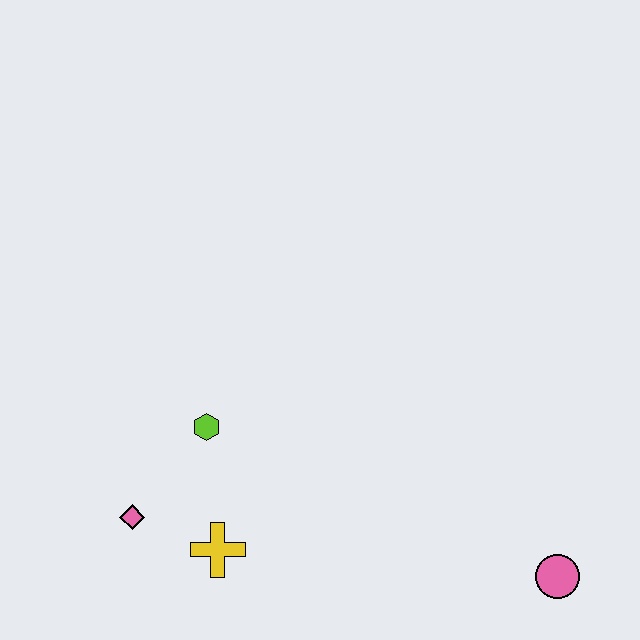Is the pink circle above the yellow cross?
No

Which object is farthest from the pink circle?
The pink diamond is farthest from the pink circle.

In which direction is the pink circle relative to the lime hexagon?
The pink circle is to the right of the lime hexagon.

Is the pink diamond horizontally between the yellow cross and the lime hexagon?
No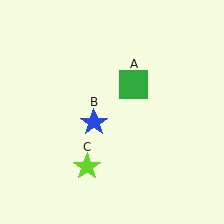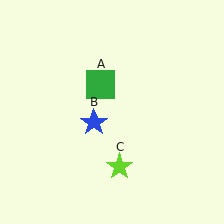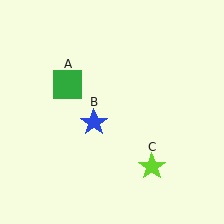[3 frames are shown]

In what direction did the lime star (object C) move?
The lime star (object C) moved right.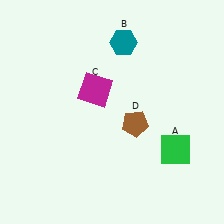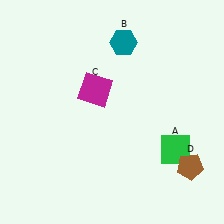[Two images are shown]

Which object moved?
The brown pentagon (D) moved right.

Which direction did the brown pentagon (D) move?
The brown pentagon (D) moved right.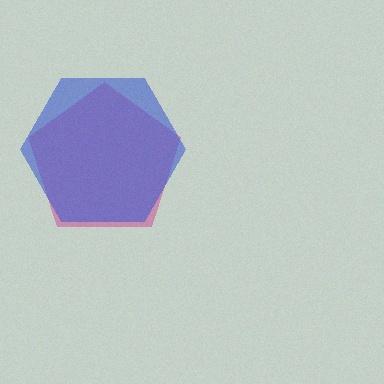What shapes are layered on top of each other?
The layered shapes are: a magenta pentagon, a blue hexagon.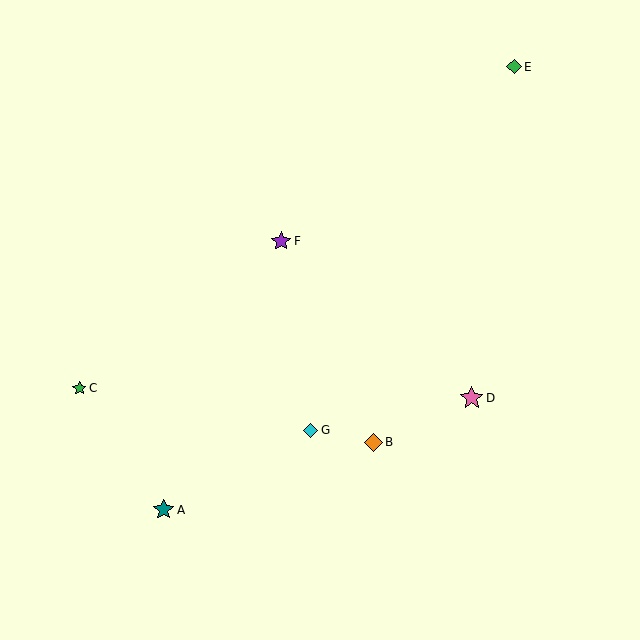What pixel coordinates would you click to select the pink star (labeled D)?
Click at (472, 398) to select the pink star D.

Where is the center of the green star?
The center of the green star is at (79, 388).